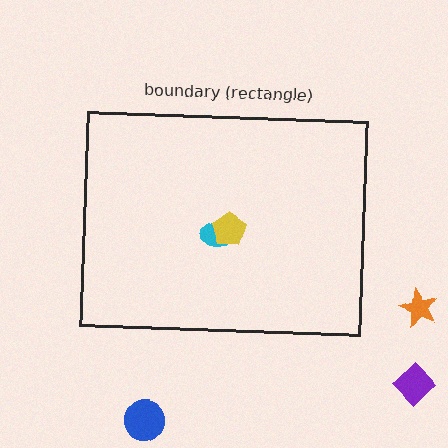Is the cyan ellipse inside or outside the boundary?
Inside.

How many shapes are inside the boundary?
3 inside, 3 outside.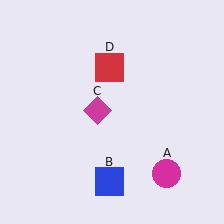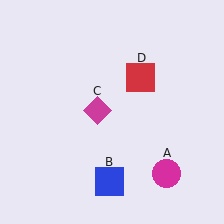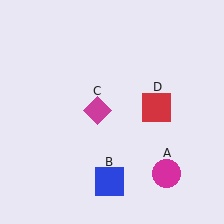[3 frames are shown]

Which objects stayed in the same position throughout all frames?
Magenta circle (object A) and blue square (object B) and magenta diamond (object C) remained stationary.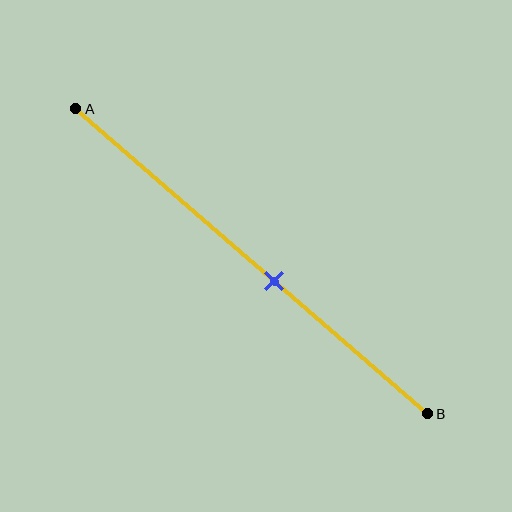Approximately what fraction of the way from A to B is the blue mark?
The blue mark is approximately 55% of the way from A to B.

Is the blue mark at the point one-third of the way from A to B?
No, the mark is at about 55% from A, not at the 33% one-third point.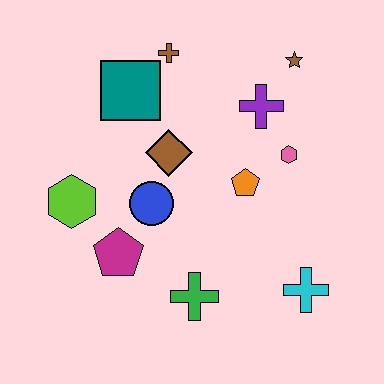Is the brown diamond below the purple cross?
Yes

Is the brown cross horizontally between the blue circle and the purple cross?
Yes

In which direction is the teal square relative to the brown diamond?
The teal square is above the brown diamond.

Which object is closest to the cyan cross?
The green cross is closest to the cyan cross.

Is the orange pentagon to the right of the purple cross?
No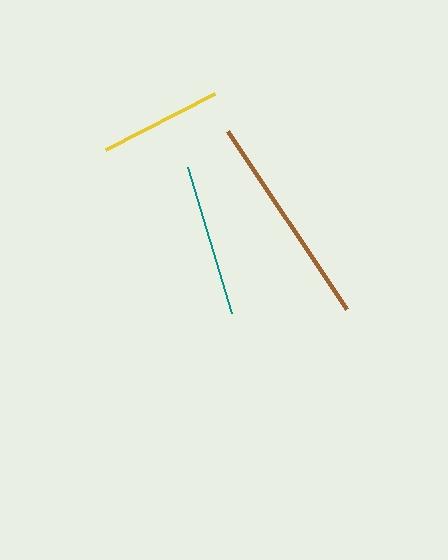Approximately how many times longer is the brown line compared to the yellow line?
The brown line is approximately 1.7 times the length of the yellow line.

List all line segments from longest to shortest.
From longest to shortest: brown, teal, yellow.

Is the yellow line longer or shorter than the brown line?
The brown line is longer than the yellow line.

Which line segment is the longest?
The brown line is the longest at approximately 213 pixels.